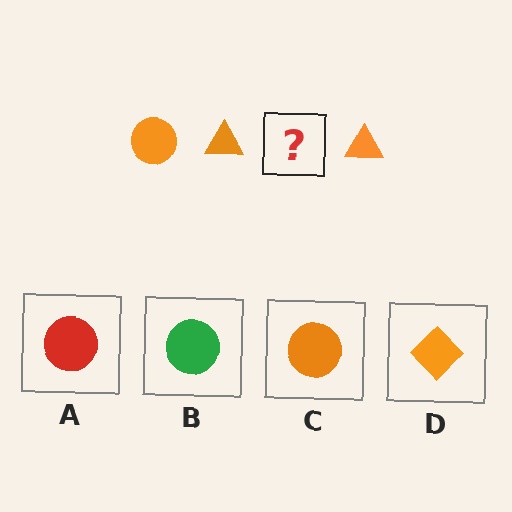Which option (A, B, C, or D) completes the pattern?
C.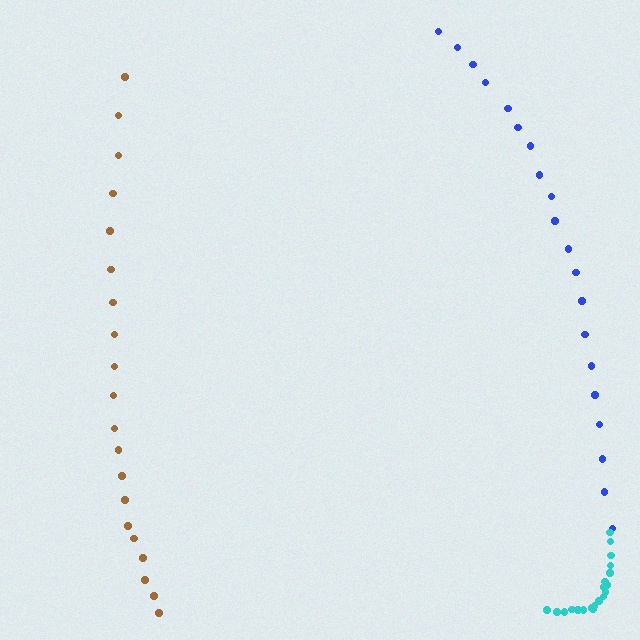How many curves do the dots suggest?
There are 3 distinct paths.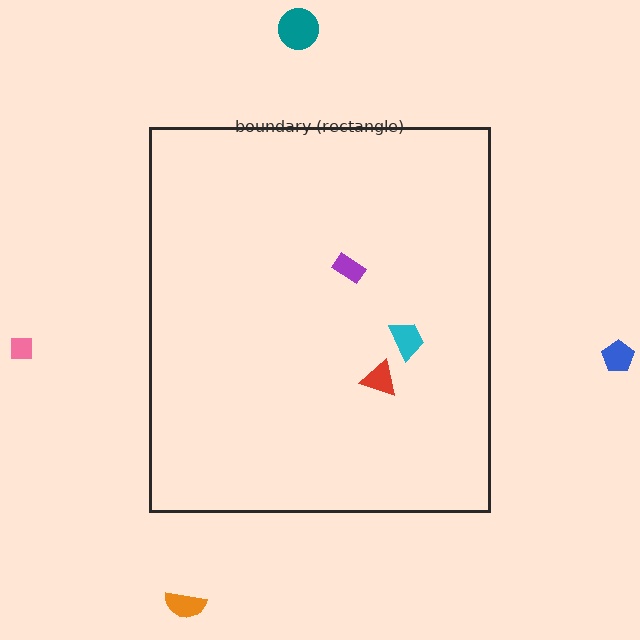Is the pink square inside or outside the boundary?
Outside.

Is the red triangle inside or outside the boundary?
Inside.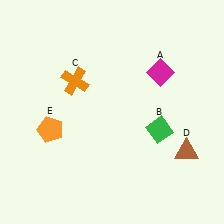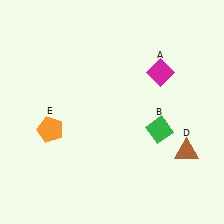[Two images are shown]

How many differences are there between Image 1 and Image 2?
There is 1 difference between the two images.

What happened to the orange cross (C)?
The orange cross (C) was removed in Image 2. It was in the top-left area of Image 1.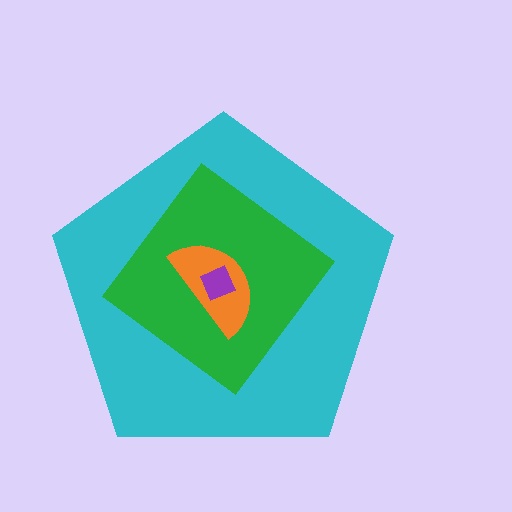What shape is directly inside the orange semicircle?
The purple diamond.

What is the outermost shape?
The cyan pentagon.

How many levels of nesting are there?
4.